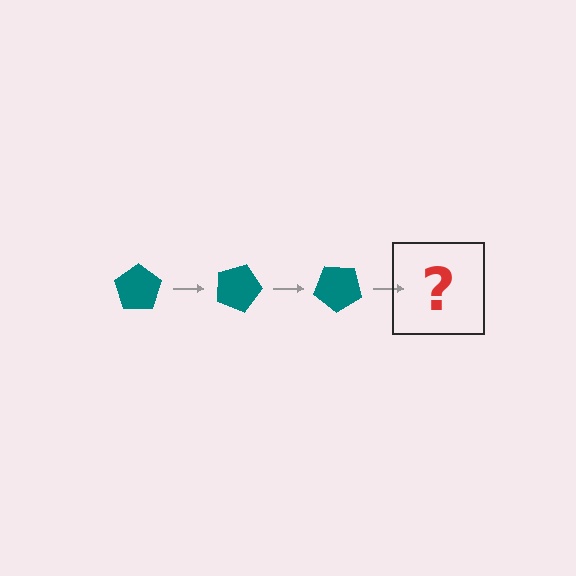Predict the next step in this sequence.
The next step is a teal pentagon rotated 60 degrees.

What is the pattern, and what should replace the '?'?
The pattern is that the pentagon rotates 20 degrees each step. The '?' should be a teal pentagon rotated 60 degrees.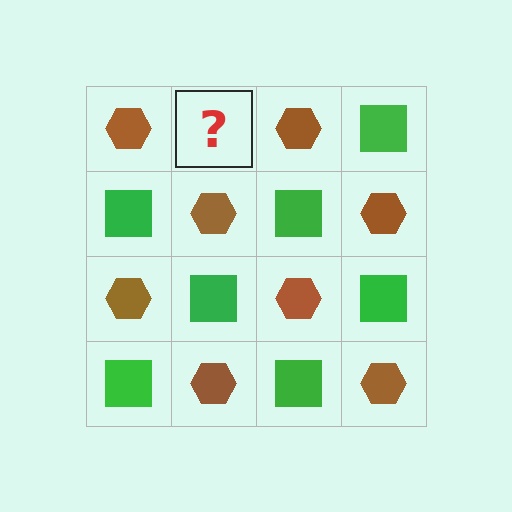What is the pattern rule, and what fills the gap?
The rule is that it alternates brown hexagon and green square in a checkerboard pattern. The gap should be filled with a green square.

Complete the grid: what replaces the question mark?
The question mark should be replaced with a green square.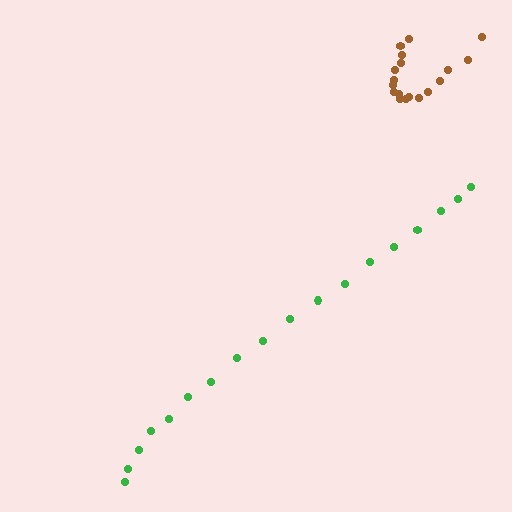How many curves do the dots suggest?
There are 2 distinct paths.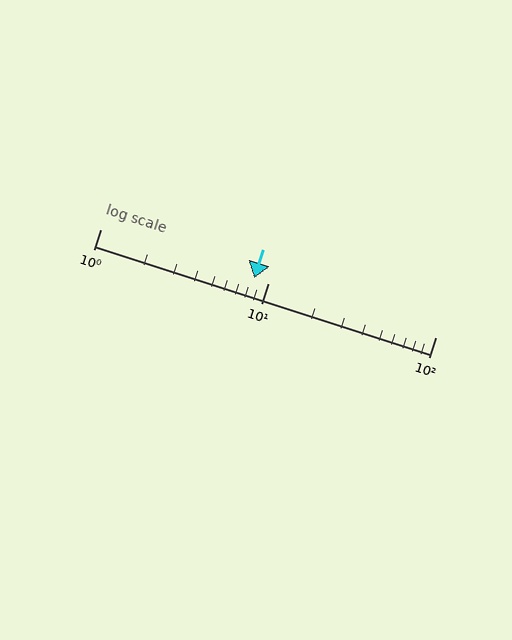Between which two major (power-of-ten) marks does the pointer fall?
The pointer is between 1 and 10.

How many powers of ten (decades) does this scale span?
The scale spans 2 decades, from 1 to 100.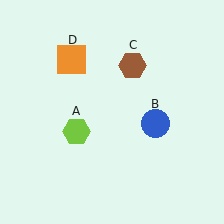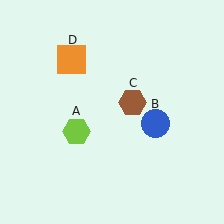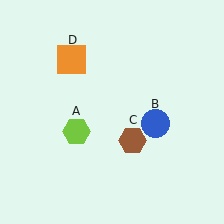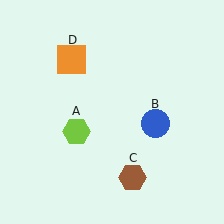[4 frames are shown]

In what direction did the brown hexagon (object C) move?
The brown hexagon (object C) moved down.